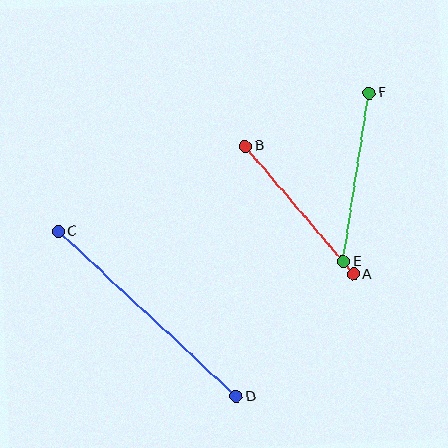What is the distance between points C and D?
The distance is approximately 243 pixels.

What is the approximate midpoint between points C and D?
The midpoint is at approximately (148, 314) pixels.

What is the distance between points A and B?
The distance is approximately 168 pixels.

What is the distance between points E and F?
The distance is approximately 171 pixels.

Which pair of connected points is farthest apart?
Points C and D are farthest apart.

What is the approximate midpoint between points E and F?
The midpoint is at approximately (356, 177) pixels.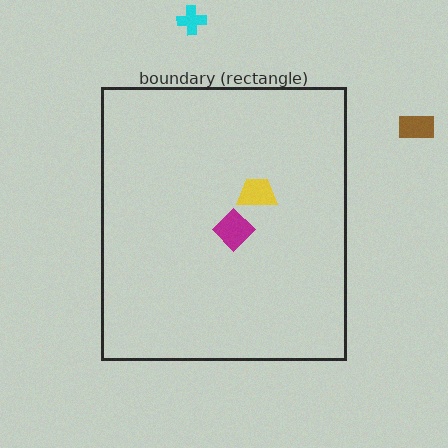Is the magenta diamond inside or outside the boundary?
Inside.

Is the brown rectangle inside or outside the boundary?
Outside.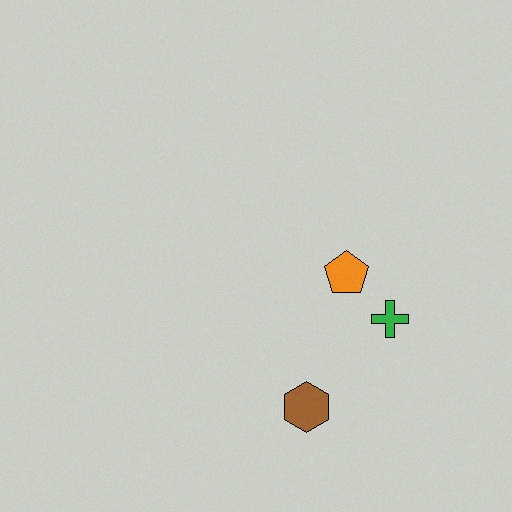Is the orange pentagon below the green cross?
No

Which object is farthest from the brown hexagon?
The orange pentagon is farthest from the brown hexagon.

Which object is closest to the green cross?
The orange pentagon is closest to the green cross.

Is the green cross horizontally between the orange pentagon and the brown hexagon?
No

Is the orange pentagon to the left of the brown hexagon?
No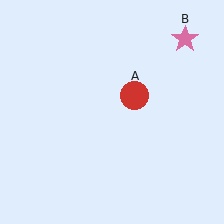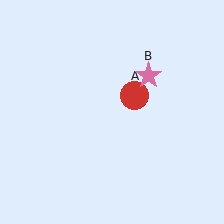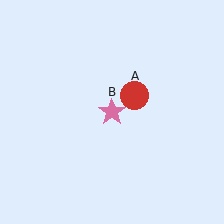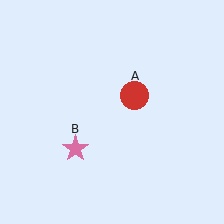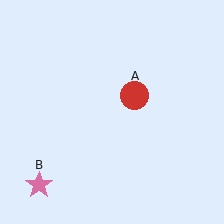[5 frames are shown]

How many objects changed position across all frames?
1 object changed position: pink star (object B).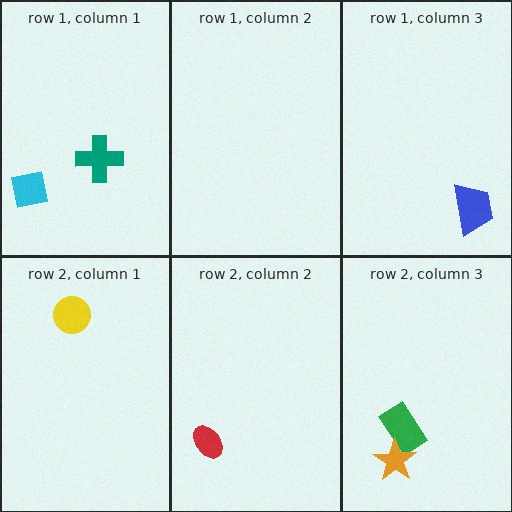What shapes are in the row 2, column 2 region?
The red ellipse.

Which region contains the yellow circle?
The row 2, column 1 region.